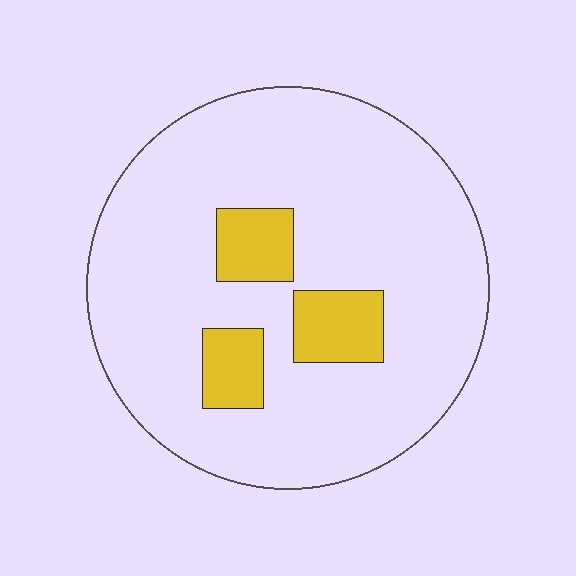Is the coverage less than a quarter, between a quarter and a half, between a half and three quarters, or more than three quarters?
Less than a quarter.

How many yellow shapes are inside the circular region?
3.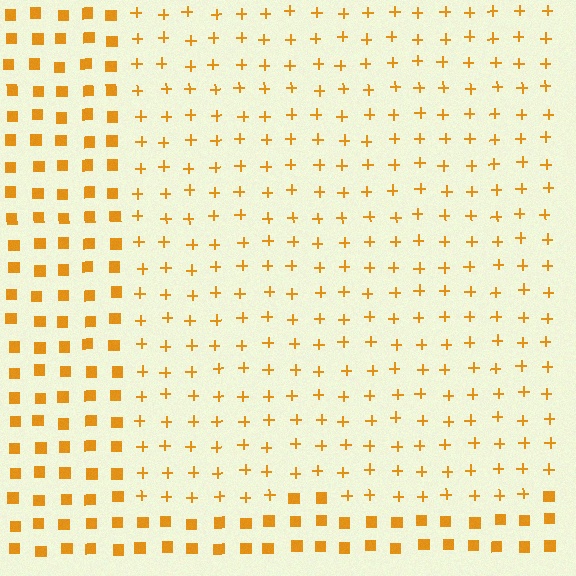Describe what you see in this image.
The image is filled with small orange elements arranged in a uniform grid. A rectangle-shaped region contains plus signs, while the surrounding area contains squares. The boundary is defined purely by the change in element shape.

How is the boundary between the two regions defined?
The boundary is defined by a change in element shape: plus signs inside vs. squares outside. All elements share the same color and spacing.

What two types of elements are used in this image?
The image uses plus signs inside the rectangle region and squares outside it.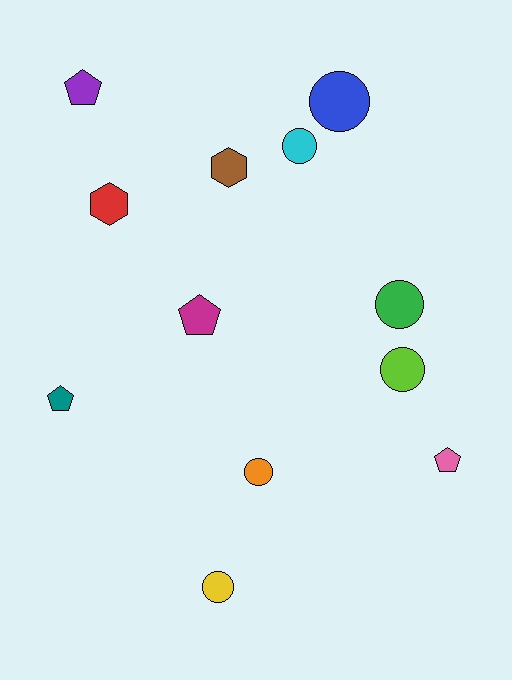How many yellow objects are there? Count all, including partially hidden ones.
There is 1 yellow object.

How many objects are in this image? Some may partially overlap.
There are 12 objects.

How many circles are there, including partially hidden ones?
There are 6 circles.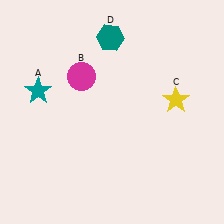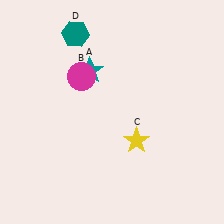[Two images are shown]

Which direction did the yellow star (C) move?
The yellow star (C) moved down.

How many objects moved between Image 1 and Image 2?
3 objects moved between the two images.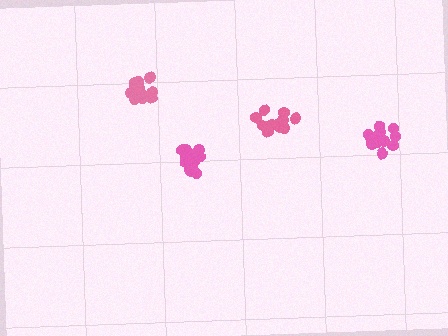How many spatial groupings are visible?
There are 4 spatial groupings.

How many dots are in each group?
Group 1: 15 dots, Group 2: 11 dots, Group 3: 11 dots, Group 4: 13 dots (50 total).